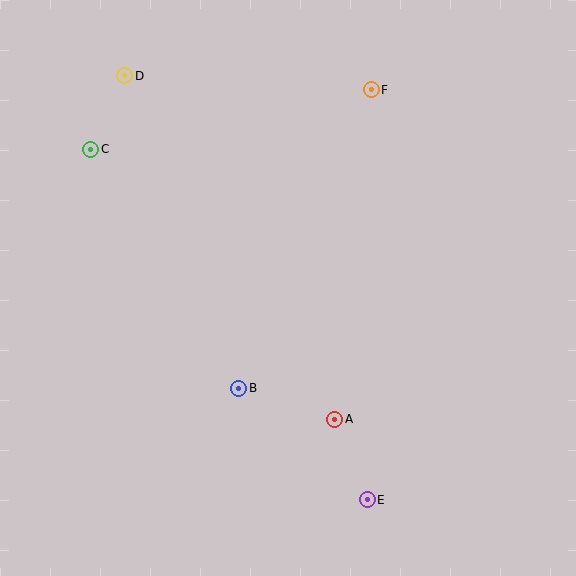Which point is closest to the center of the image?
Point B at (239, 388) is closest to the center.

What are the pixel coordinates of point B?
Point B is at (239, 388).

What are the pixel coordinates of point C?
Point C is at (91, 149).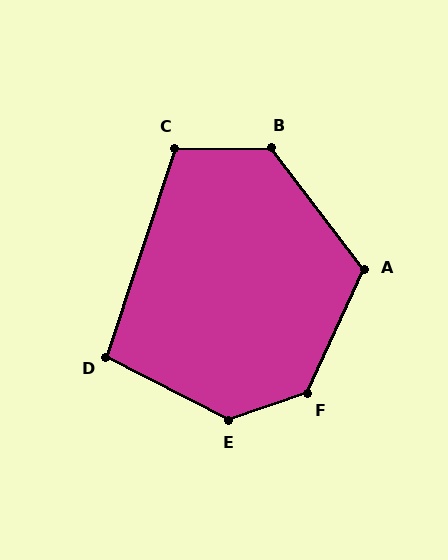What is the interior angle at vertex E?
Approximately 133 degrees (obtuse).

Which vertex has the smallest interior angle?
D, at approximately 100 degrees.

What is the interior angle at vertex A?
Approximately 118 degrees (obtuse).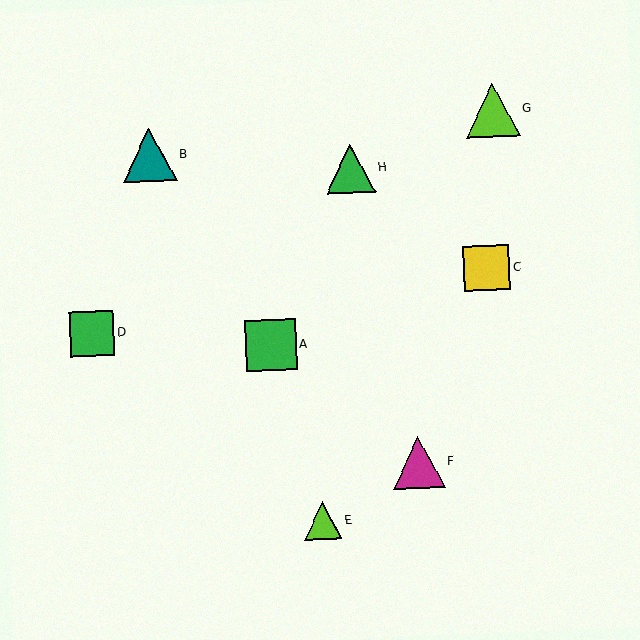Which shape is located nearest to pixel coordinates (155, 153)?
The teal triangle (labeled B) at (149, 155) is nearest to that location.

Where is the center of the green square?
The center of the green square is at (271, 346).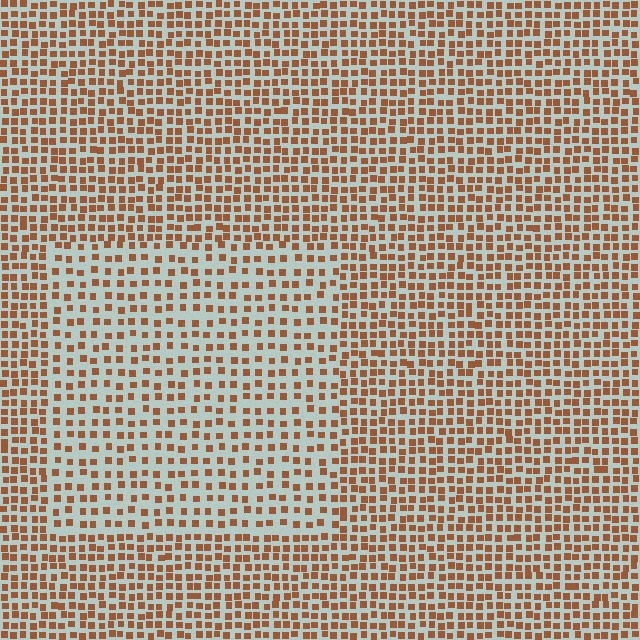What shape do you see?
I see a rectangle.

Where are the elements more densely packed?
The elements are more densely packed outside the rectangle boundary.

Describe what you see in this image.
The image contains small brown elements arranged at two different densities. A rectangle-shaped region is visible where the elements are less densely packed than the surrounding area.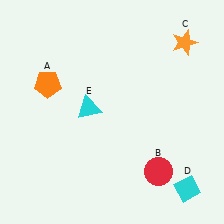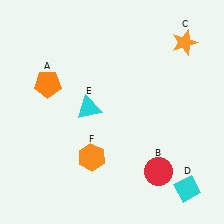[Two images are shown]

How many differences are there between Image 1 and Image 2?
There is 1 difference between the two images.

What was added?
An orange hexagon (F) was added in Image 2.